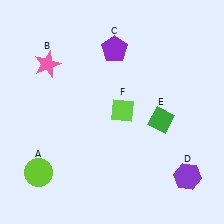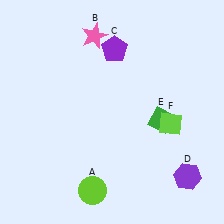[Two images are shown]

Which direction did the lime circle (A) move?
The lime circle (A) moved right.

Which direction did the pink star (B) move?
The pink star (B) moved right.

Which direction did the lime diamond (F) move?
The lime diamond (F) moved right.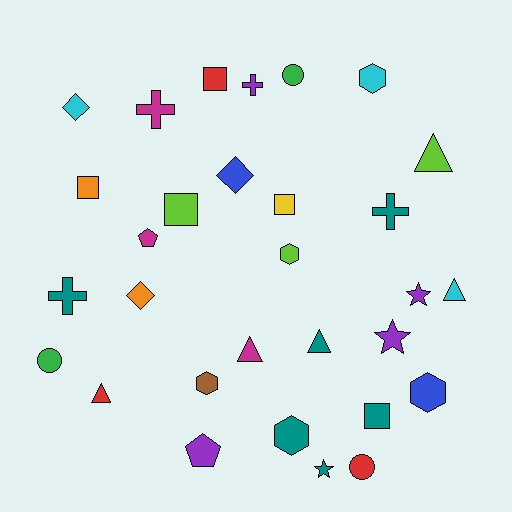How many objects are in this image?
There are 30 objects.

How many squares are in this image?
There are 5 squares.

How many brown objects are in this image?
There is 1 brown object.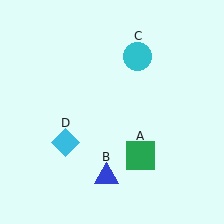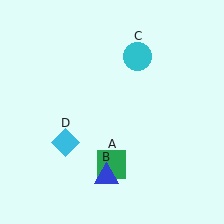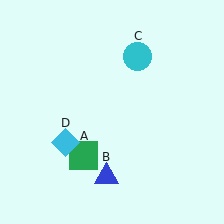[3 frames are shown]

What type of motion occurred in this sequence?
The green square (object A) rotated clockwise around the center of the scene.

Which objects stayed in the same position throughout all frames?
Blue triangle (object B) and cyan circle (object C) and cyan diamond (object D) remained stationary.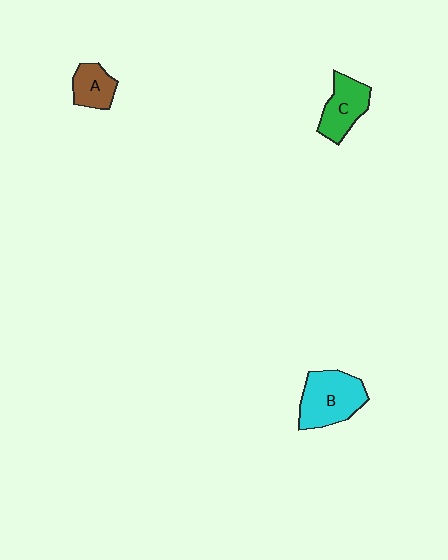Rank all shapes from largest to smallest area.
From largest to smallest: B (cyan), C (green), A (brown).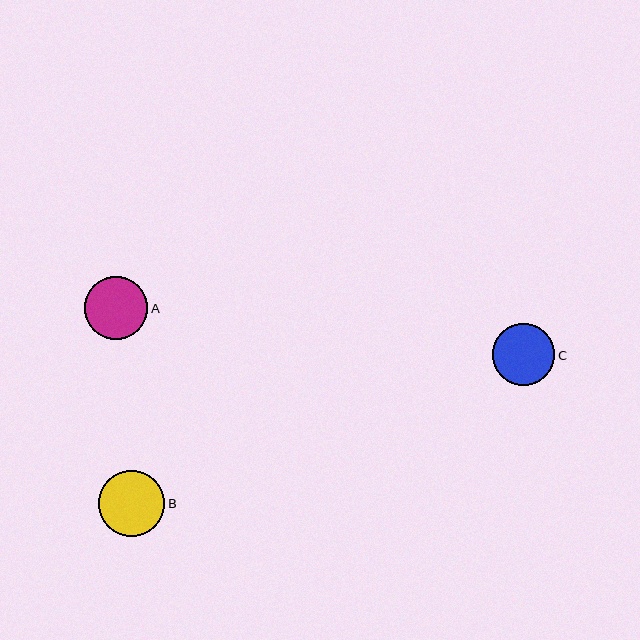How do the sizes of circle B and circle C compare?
Circle B and circle C are approximately the same size.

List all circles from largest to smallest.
From largest to smallest: B, A, C.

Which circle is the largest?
Circle B is the largest with a size of approximately 66 pixels.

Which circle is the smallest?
Circle C is the smallest with a size of approximately 62 pixels.